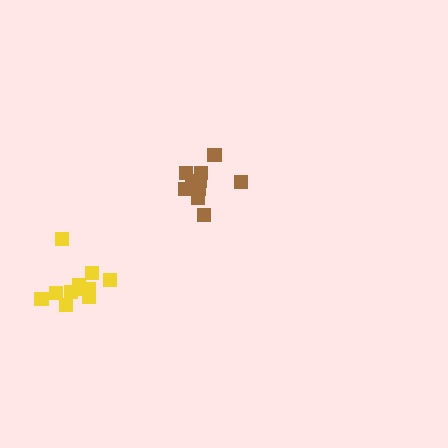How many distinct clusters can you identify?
There are 2 distinct clusters.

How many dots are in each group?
Group 1: 10 dots, Group 2: 11 dots (21 total).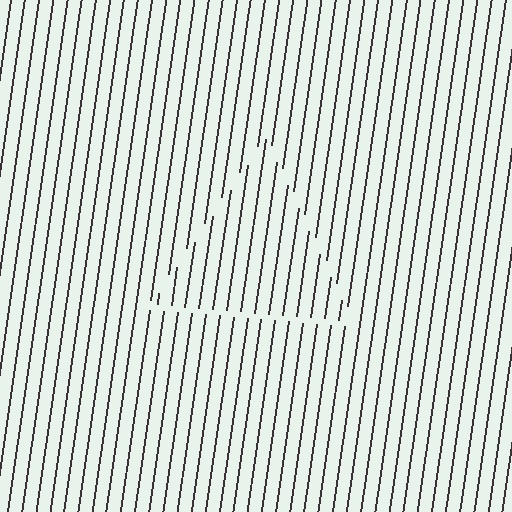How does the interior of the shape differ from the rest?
The interior of the shape contains the same grating, shifted by half a period — the contour is defined by the phase discontinuity where line-ends from the inner and outer gratings abut.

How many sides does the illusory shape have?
3 sides — the line-ends trace a triangle.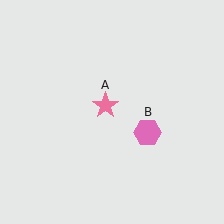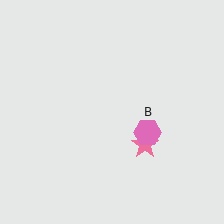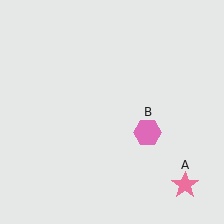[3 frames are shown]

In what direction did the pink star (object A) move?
The pink star (object A) moved down and to the right.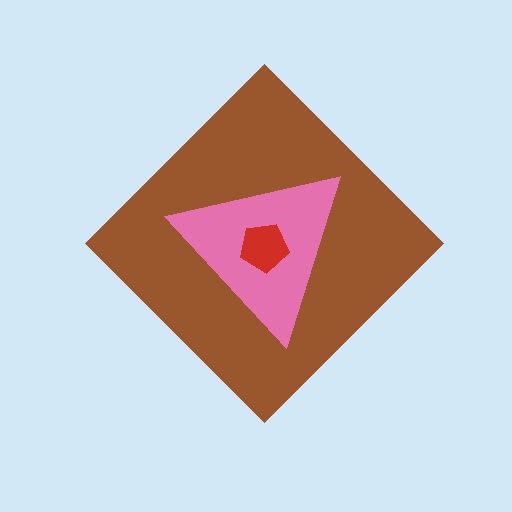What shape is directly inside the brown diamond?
The pink triangle.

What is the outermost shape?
The brown diamond.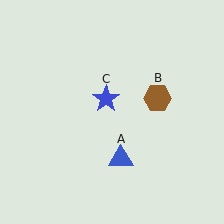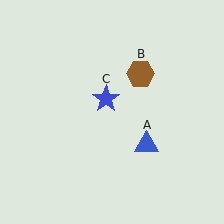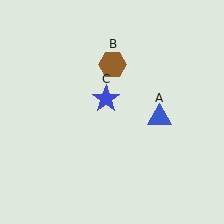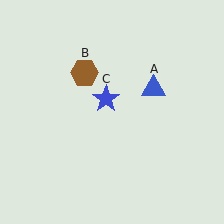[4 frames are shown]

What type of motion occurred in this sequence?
The blue triangle (object A), brown hexagon (object B) rotated counterclockwise around the center of the scene.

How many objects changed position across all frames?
2 objects changed position: blue triangle (object A), brown hexagon (object B).